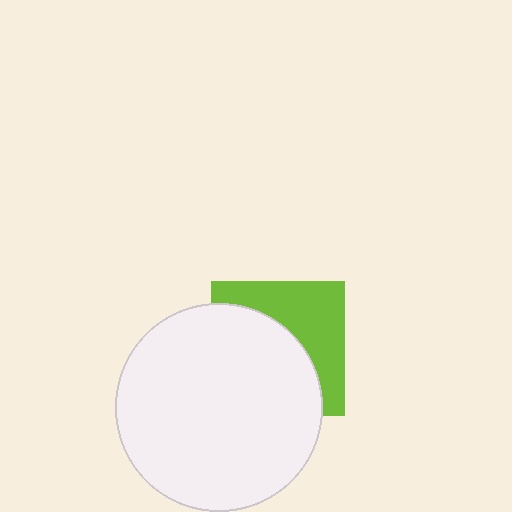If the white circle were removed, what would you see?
You would see the complete lime square.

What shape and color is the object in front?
The object in front is a white circle.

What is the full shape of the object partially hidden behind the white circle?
The partially hidden object is a lime square.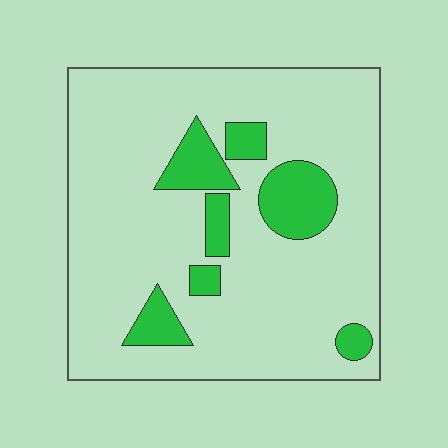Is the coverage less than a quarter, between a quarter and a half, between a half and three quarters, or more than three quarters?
Less than a quarter.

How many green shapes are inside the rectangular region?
7.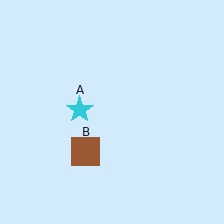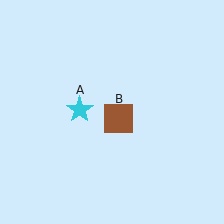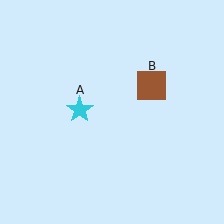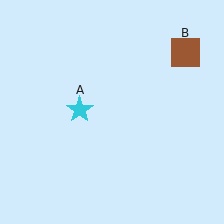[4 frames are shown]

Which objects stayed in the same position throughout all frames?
Cyan star (object A) remained stationary.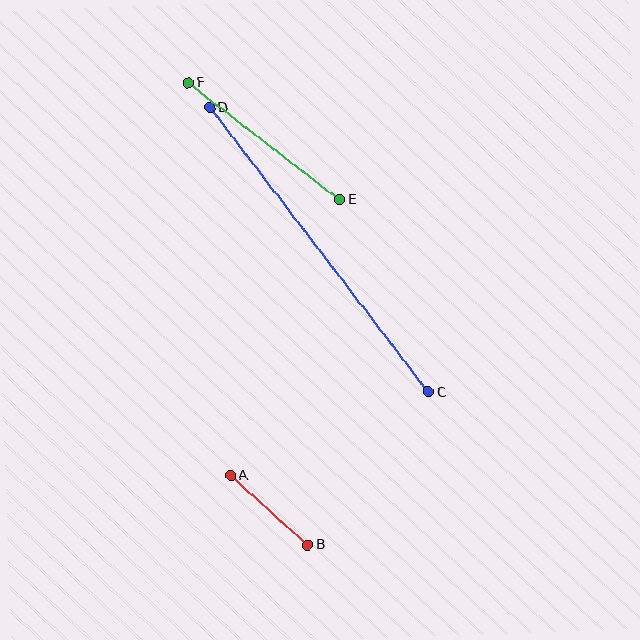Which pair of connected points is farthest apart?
Points C and D are farthest apart.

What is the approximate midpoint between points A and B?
The midpoint is at approximately (269, 510) pixels.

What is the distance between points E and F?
The distance is approximately 191 pixels.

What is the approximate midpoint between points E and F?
The midpoint is at approximately (264, 141) pixels.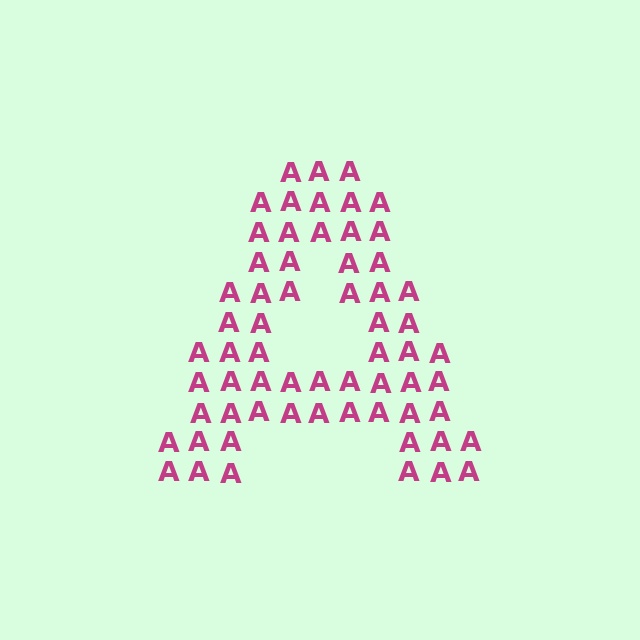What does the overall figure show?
The overall figure shows the letter A.